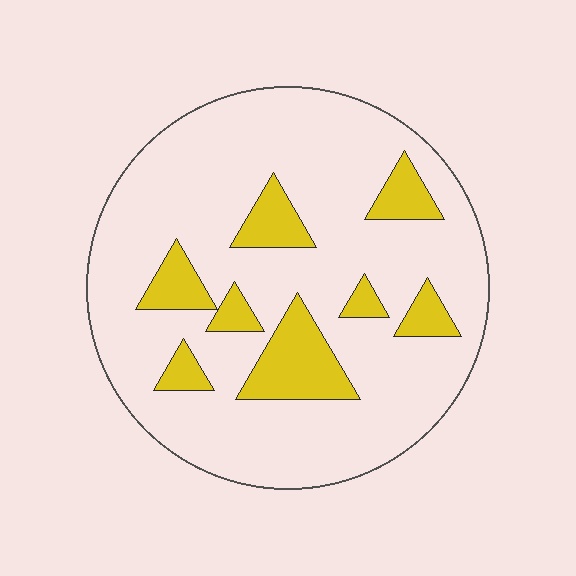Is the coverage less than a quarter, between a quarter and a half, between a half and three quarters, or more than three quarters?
Less than a quarter.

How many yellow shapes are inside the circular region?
8.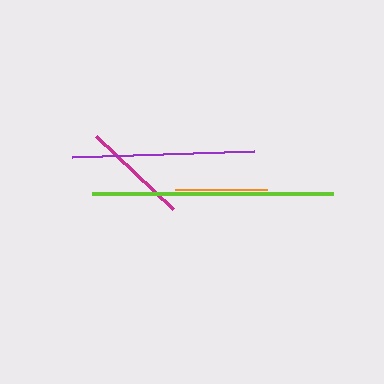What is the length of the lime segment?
The lime segment is approximately 240 pixels long.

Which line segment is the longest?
The lime line is the longest at approximately 240 pixels.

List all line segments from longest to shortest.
From longest to shortest: lime, purple, magenta, orange.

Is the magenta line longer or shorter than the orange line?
The magenta line is longer than the orange line.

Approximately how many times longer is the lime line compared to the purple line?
The lime line is approximately 1.3 times the length of the purple line.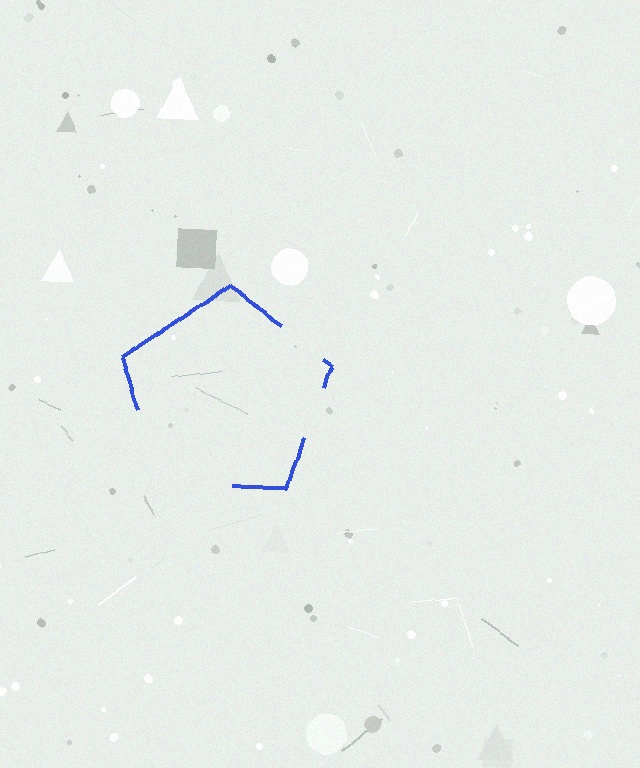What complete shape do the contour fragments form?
The contour fragments form a pentagon.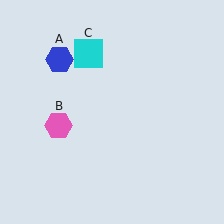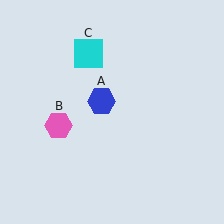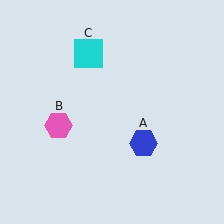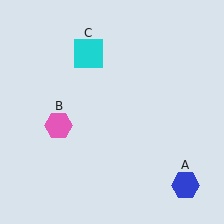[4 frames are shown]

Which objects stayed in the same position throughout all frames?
Pink hexagon (object B) and cyan square (object C) remained stationary.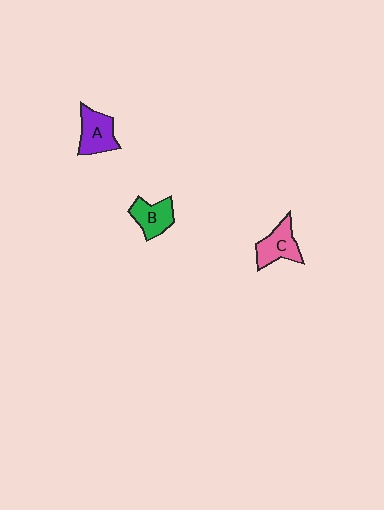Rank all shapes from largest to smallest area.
From largest to smallest: A (purple), C (pink), B (green).